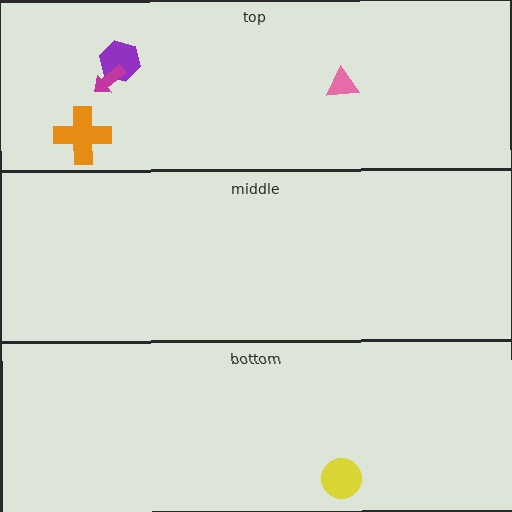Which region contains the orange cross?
The top region.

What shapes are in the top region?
The orange cross, the purple hexagon, the magenta arrow, the pink triangle.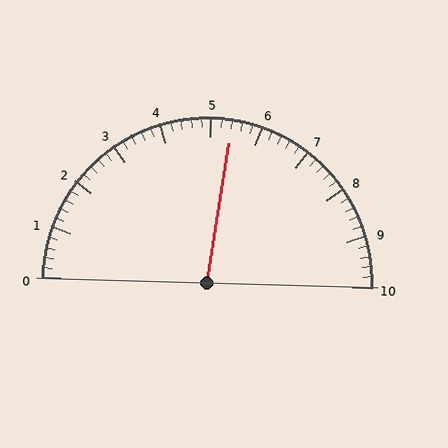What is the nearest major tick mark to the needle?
The nearest major tick mark is 5.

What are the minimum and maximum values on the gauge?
The gauge ranges from 0 to 10.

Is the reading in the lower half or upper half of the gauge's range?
The reading is in the upper half of the range (0 to 10).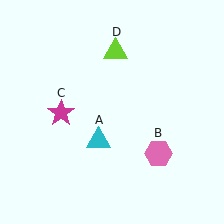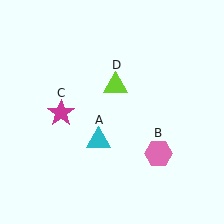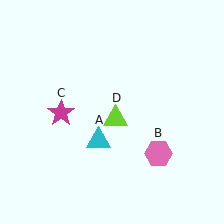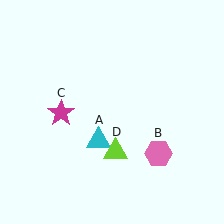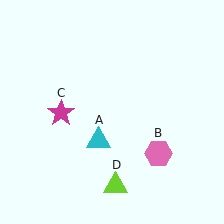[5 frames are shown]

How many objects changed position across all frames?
1 object changed position: lime triangle (object D).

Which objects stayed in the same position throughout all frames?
Cyan triangle (object A) and pink hexagon (object B) and magenta star (object C) remained stationary.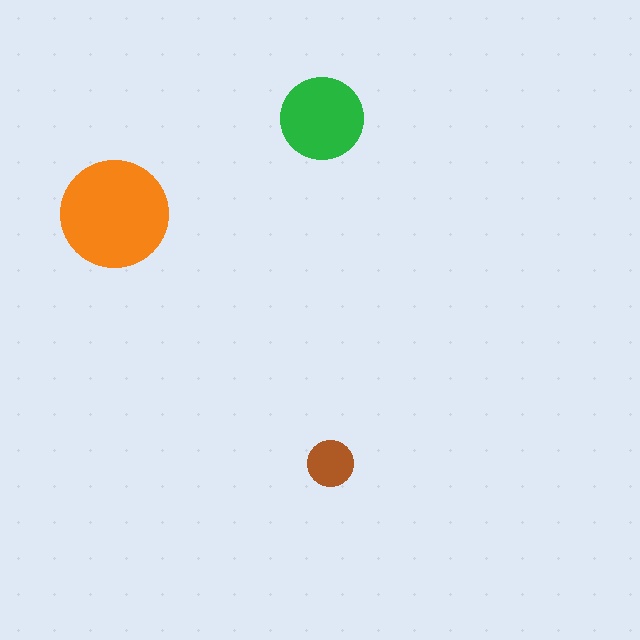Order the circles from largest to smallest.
the orange one, the green one, the brown one.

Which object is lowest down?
The brown circle is bottommost.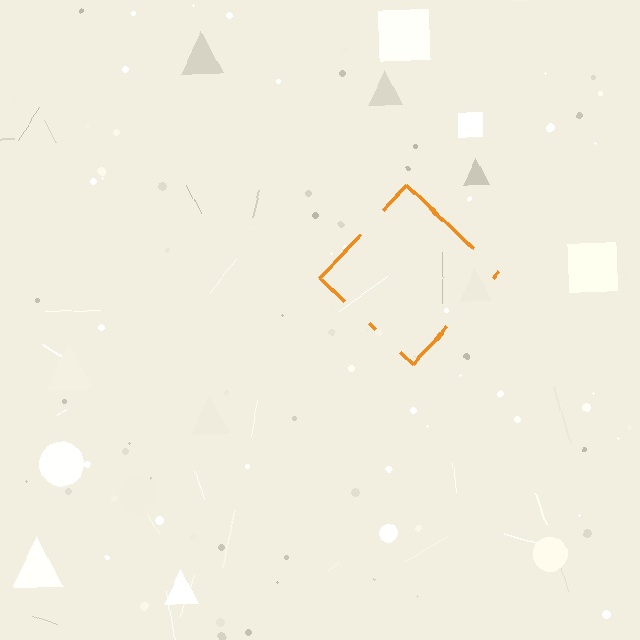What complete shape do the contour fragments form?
The contour fragments form a diamond.